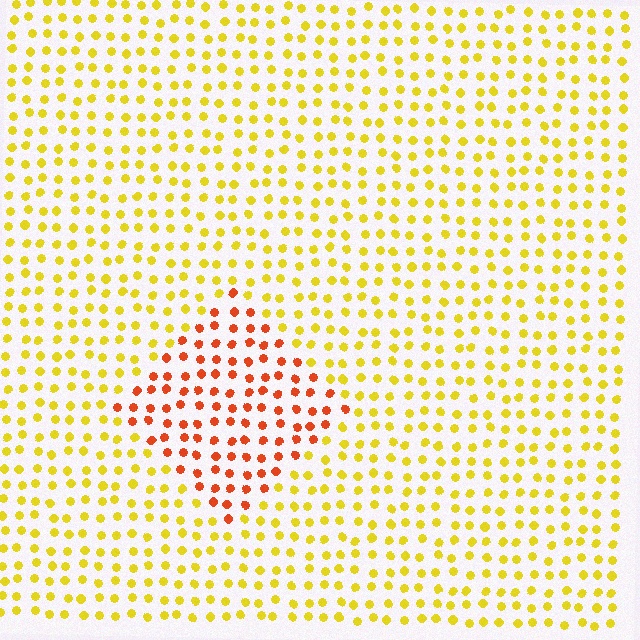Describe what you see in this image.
The image is filled with small yellow elements in a uniform arrangement. A diamond-shaped region is visible where the elements are tinted to a slightly different hue, forming a subtle color boundary.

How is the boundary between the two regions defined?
The boundary is defined purely by a slight shift in hue (about 44 degrees). Spacing, size, and orientation are identical on both sides.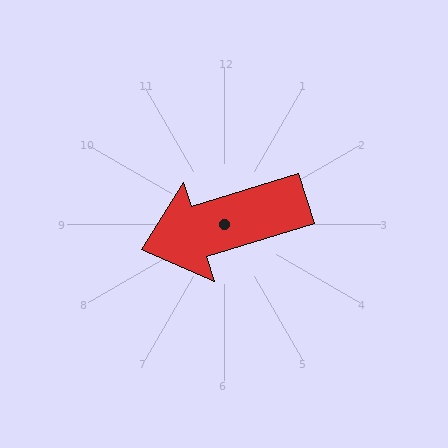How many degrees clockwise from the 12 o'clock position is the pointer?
Approximately 253 degrees.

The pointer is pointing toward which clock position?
Roughly 8 o'clock.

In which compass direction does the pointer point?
West.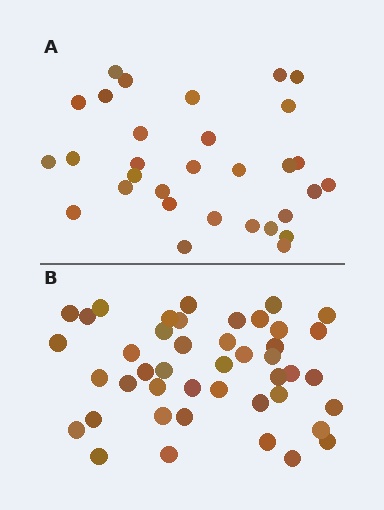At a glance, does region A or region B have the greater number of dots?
Region B (the bottom region) has more dots.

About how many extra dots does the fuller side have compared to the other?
Region B has approximately 15 more dots than region A.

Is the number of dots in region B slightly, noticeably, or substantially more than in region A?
Region B has noticeably more, but not dramatically so. The ratio is roughly 1.4 to 1.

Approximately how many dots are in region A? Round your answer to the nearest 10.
About 30 dots. (The exact count is 31, which rounds to 30.)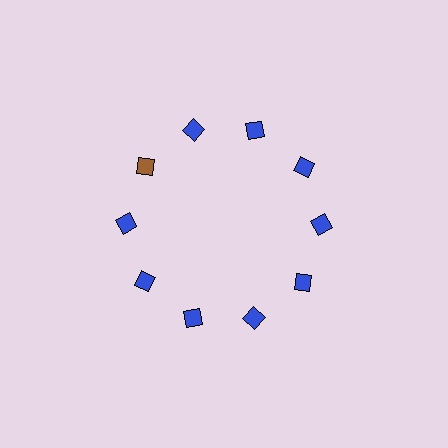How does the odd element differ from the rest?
It has a different color: brown instead of blue.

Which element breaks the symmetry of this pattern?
The brown diamond at roughly the 10 o'clock position breaks the symmetry. All other shapes are blue diamonds.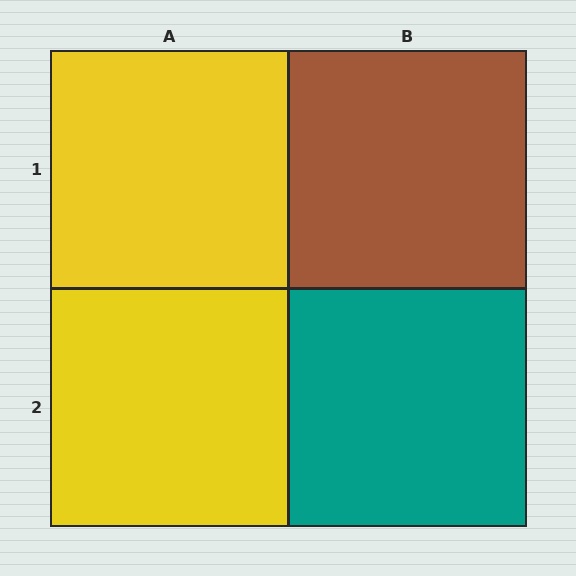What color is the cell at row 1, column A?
Yellow.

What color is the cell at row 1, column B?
Brown.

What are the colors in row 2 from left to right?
Yellow, teal.